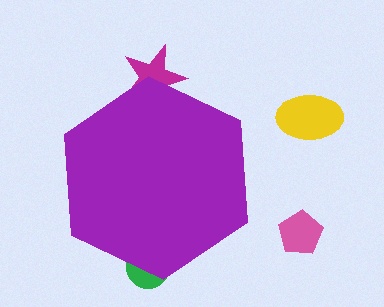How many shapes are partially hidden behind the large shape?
2 shapes are partially hidden.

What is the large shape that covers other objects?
A purple hexagon.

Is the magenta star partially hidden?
Yes, the magenta star is partially hidden behind the purple hexagon.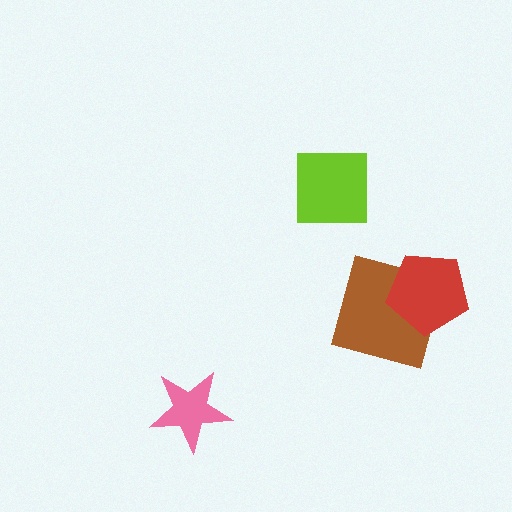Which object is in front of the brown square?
The red pentagon is in front of the brown square.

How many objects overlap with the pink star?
0 objects overlap with the pink star.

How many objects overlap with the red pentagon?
1 object overlaps with the red pentagon.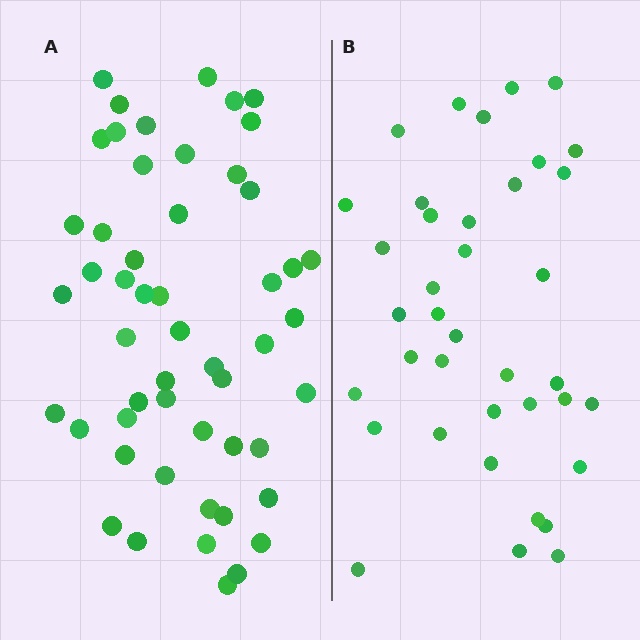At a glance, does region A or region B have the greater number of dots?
Region A (the left region) has more dots.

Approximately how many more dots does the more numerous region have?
Region A has approximately 15 more dots than region B.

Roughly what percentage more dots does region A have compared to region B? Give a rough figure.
About 35% more.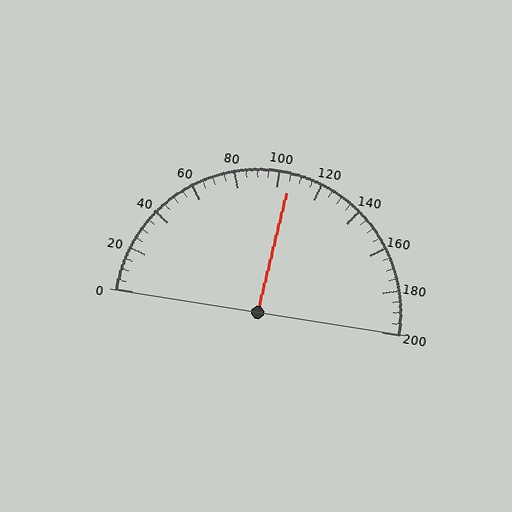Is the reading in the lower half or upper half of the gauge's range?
The reading is in the upper half of the range (0 to 200).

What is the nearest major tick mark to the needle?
The nearest major tick mark is 100.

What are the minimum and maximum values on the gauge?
The gauge ranges from 0 to 200.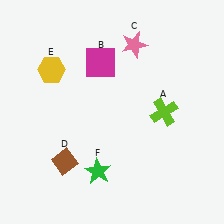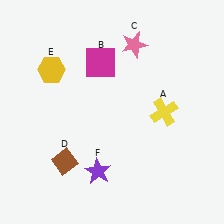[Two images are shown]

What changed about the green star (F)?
In Image 1, F is green. In Image 2, it changed to purple.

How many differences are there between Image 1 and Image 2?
There are 2 differences between the two images.